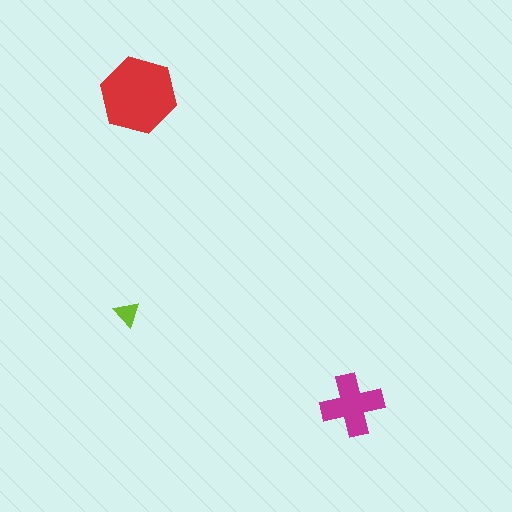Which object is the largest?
The red hexagon.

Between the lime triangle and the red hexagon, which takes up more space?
The red hexagon.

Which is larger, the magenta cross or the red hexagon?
The red hexagon.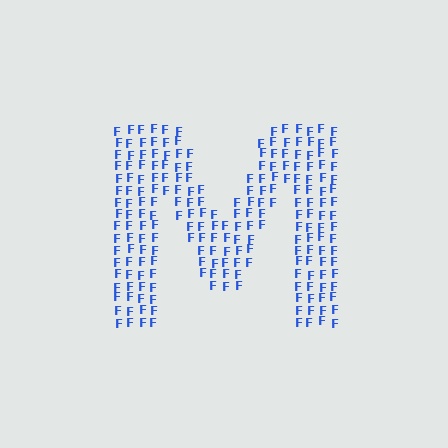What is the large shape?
The large shape is the letter M.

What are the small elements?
The small elements are letter F's.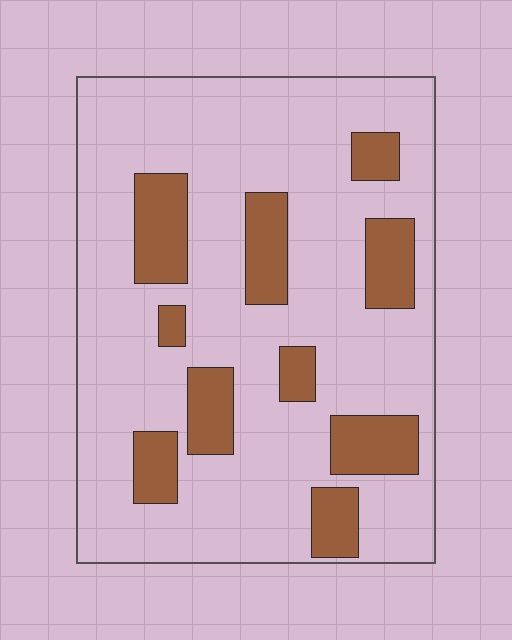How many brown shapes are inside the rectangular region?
10.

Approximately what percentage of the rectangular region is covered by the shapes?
Approximately 20%.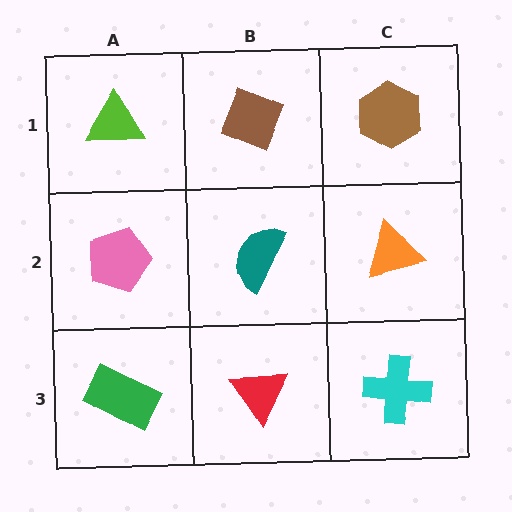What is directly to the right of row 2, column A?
A teal semicircle.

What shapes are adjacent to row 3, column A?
A pink pentagon (row 2, column A), a red triangle (row 3, column B).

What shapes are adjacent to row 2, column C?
A brown hexagon (row 1, column C), a cyan cross (row 3, column C), a teal semicircle (row 2, column B).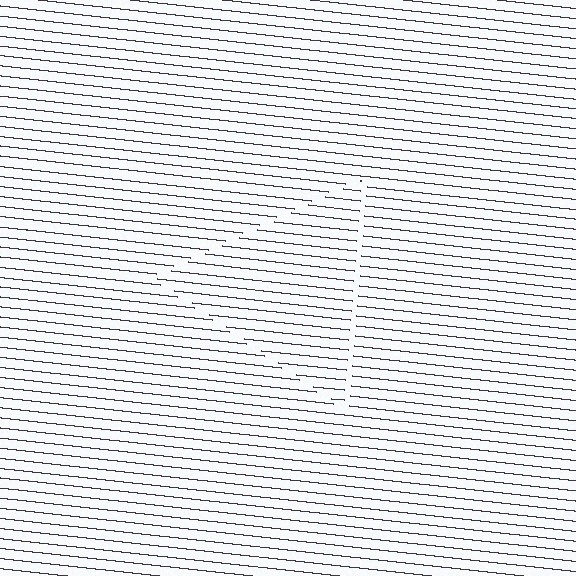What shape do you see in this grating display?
An illusory triangle. The interior of the shape contains the same grating, shifted by half a period — the contour is defined by the phase discontinuity where line-ends from the inner and outer gratings abut.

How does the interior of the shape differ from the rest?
The interior of the shape contains the same grating, shifted by half a period — the contour is defined by the phase discontinuity where line-ends from the inner and outer gratings abut.